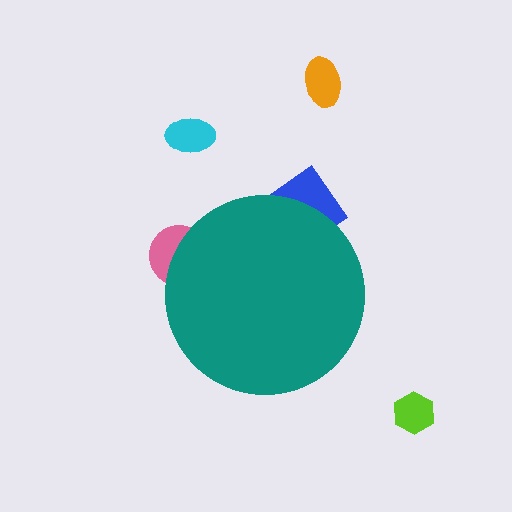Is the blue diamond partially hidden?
Yes, the blue diamond is partially hidden behind the teal circle.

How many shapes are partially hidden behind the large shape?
2 shapes are partially hidden.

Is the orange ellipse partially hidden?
No, the orange ellipse is fully visible.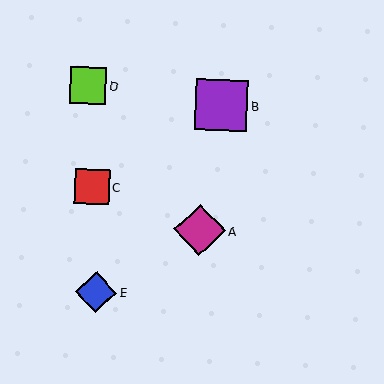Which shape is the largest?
The magenta diamond (labeled A) is the largest.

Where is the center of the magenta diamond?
The center of the magenta diamond is at (200, 230).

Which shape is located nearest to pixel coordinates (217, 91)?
The purple square (labeled B) at (221, 105) is nearest to that location.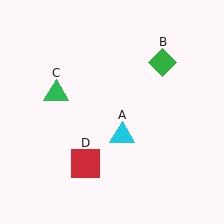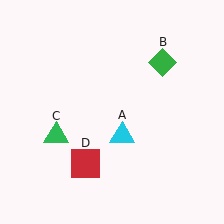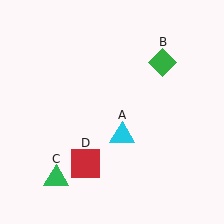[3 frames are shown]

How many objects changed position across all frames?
1 object changed position: green triangle (object C).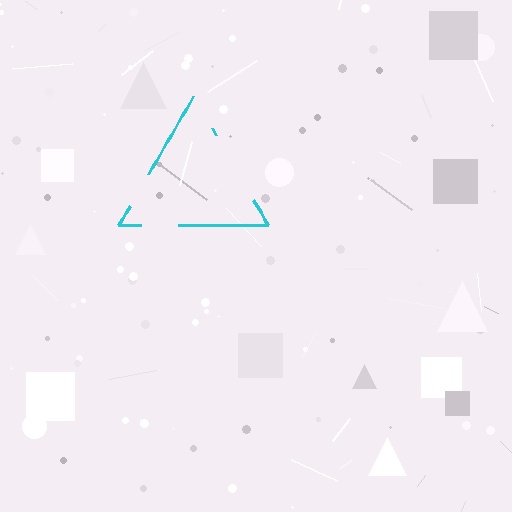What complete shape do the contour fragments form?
The contour fragments form a triangle.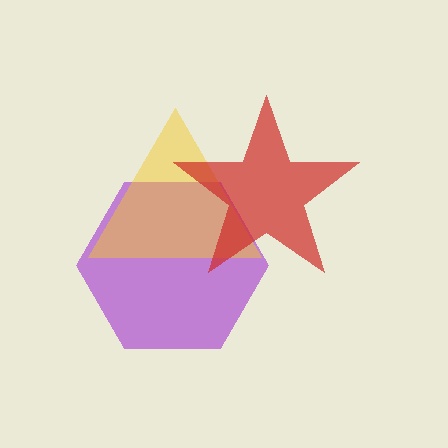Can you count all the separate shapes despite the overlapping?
Yes, there are 3 separate shapes.